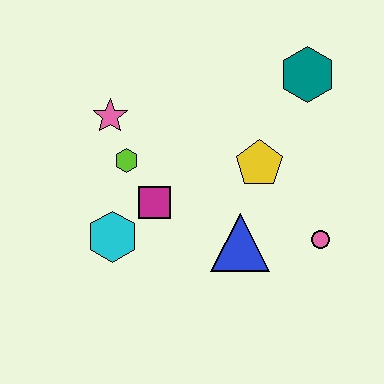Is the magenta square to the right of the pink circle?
No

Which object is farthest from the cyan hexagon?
The teal hexagon is farthest from the cyan hexagon.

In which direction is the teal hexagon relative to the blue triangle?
The teal hexagon is above the blue triangle.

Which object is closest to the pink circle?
The blue triangle is closest to the pink circle.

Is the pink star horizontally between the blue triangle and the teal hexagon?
No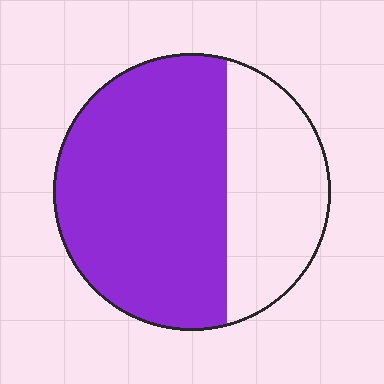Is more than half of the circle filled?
Yes.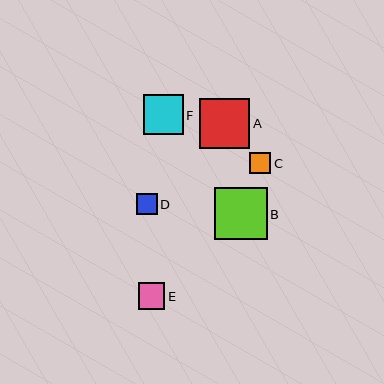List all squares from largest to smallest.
From largest to smallest: B, A, F, E, C, D.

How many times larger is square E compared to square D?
Square E is approximately 1.3 times the size of square D.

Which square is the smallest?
Square D is the smallest with a size of approximately 21 pixels.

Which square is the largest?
Square B is the largest with a size of approximately 53 pixels.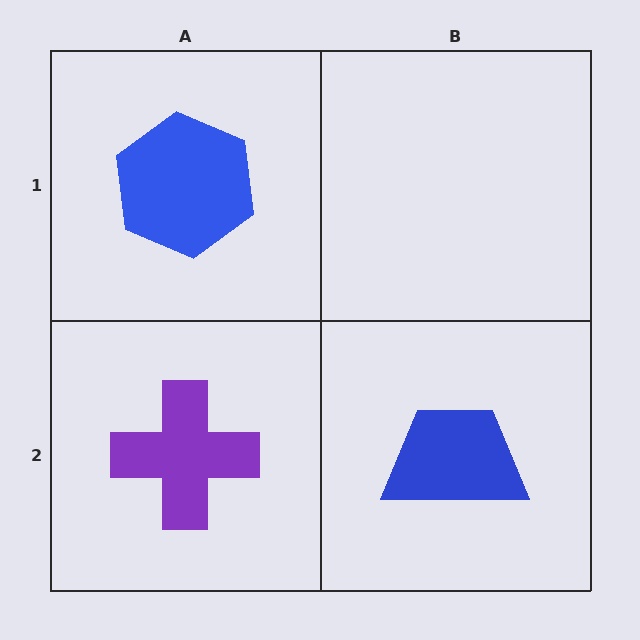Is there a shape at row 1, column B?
No, that cell is empty.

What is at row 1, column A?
A blue hexagon.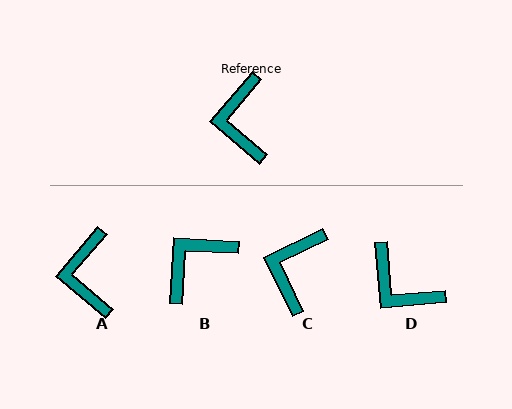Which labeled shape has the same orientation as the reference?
A.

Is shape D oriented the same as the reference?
No, it is off by about 45 degrees.